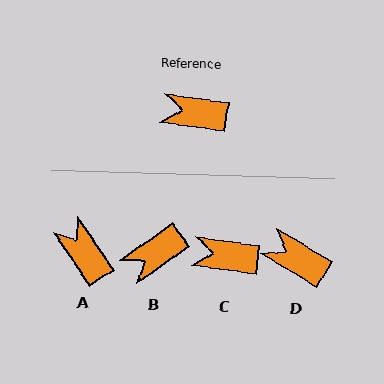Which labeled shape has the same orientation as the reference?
C.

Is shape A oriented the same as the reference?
No, it is off by about 48 degrees.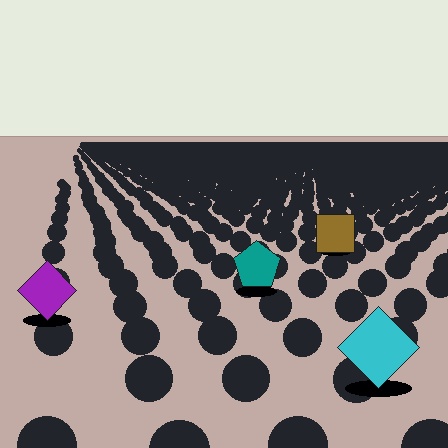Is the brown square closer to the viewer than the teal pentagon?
No. The teal pentagon is closer — you can tell from the texture gradient: the ground texture is coarser near it.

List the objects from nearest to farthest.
From nearest to farthest: the cyan diamond, the purple diamond, the teal pentagon, the brown square.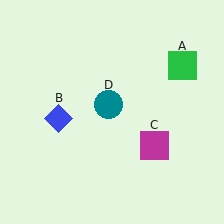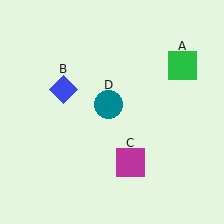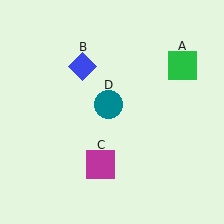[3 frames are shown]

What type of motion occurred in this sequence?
The blue diamond (object B), magenta square (object C) rotated clockwise around the center of the scene.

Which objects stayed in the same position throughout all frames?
Green square (object A) and teal circle (object D) remained stationary.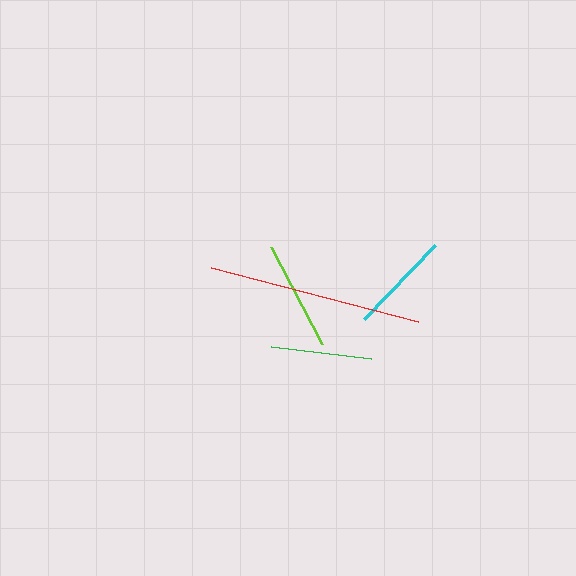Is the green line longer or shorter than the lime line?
The lime line is longer than the green line.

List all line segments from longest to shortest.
From longest to shortest: red, lime, cyan, green.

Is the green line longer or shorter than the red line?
The red line is longer than the green line.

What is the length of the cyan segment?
The cyan segment is approximately 103 pixels long.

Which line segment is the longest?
The red line is the longest at approximately 214 pixels.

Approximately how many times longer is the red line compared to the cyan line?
The red line is approximately 2.1 times the length of the cyan line.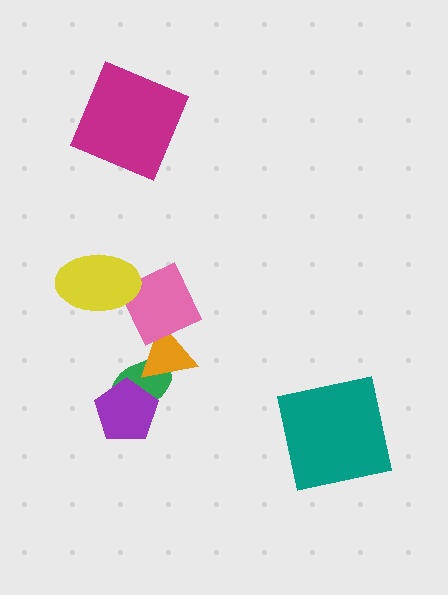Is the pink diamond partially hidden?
Yes, it is partially covered by another shape.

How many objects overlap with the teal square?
0 objects overlap with the teal square.